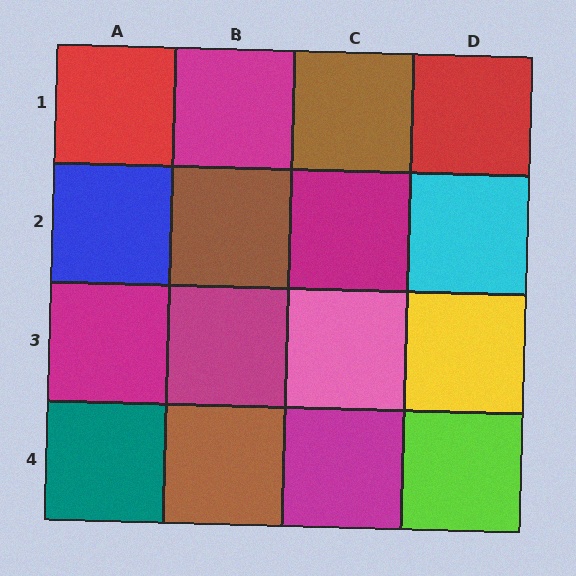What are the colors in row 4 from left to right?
Teal, brown, magenta, lime.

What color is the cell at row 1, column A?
Red.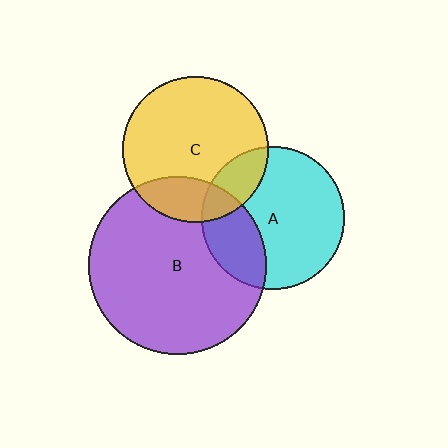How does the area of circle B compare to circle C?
Approximately 1.5 times.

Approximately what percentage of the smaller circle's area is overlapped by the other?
Approximately 20%.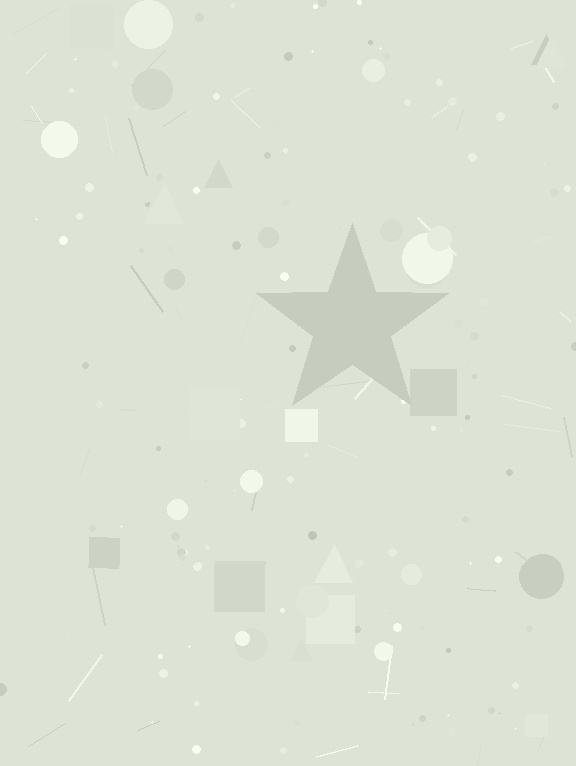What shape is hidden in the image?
A star is hidden in the image.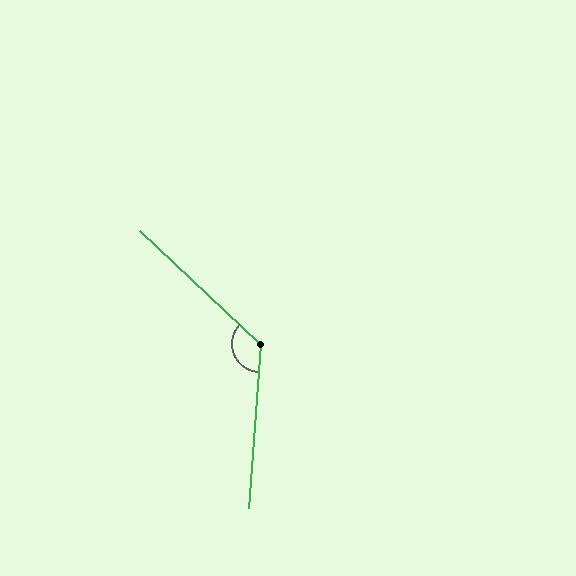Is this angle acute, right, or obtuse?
It is obtuse.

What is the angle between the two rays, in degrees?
Approximately 129 degrees.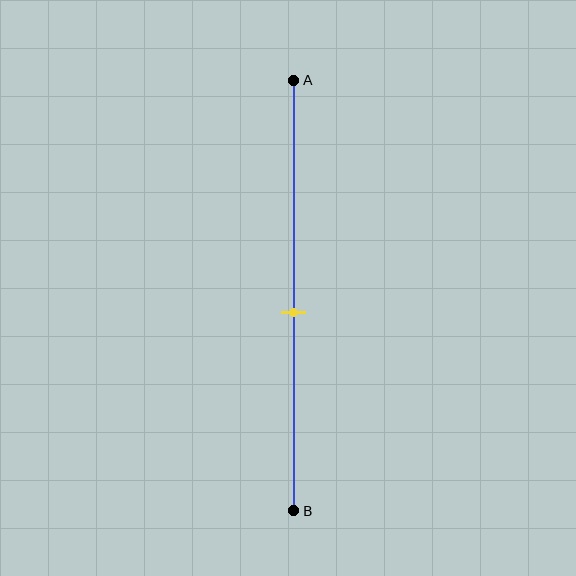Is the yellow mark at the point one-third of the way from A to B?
No, the mark is at about 55% from A, not at the 33% one-third point.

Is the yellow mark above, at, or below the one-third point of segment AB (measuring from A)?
The yellow mark is below the one-third point of segment AB.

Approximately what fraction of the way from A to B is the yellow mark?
The yellow mark is approximately 55% of the way from A to B.